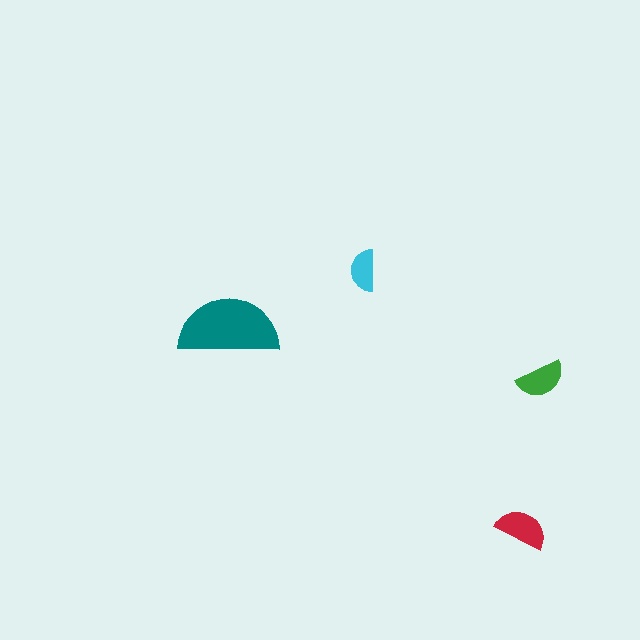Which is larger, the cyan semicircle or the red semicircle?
The red one.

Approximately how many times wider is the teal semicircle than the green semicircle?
About 2 times wider.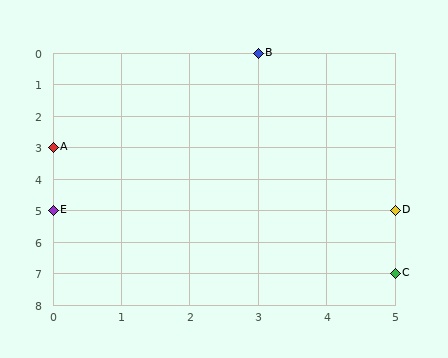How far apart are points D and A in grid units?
Points D and A are 5 columns and 2 rows apart (about 5.4 grid units diagonally).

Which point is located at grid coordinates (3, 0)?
Point B is at (3, 0).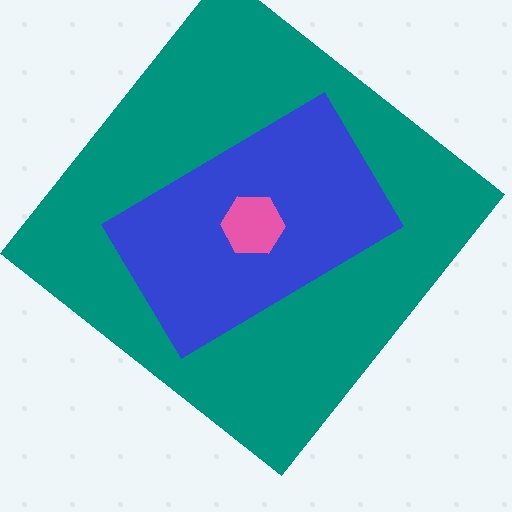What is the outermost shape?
The teal diamond.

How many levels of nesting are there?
3.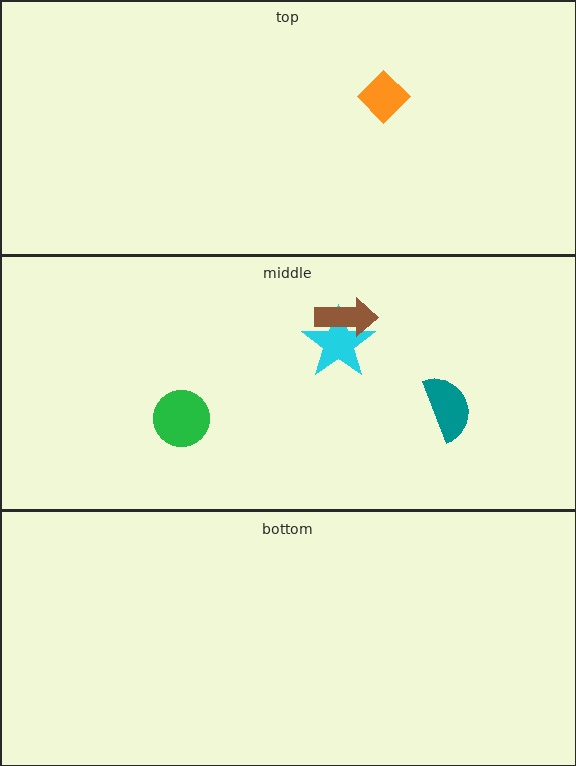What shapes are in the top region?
The orange diamond.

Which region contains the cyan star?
The middle region.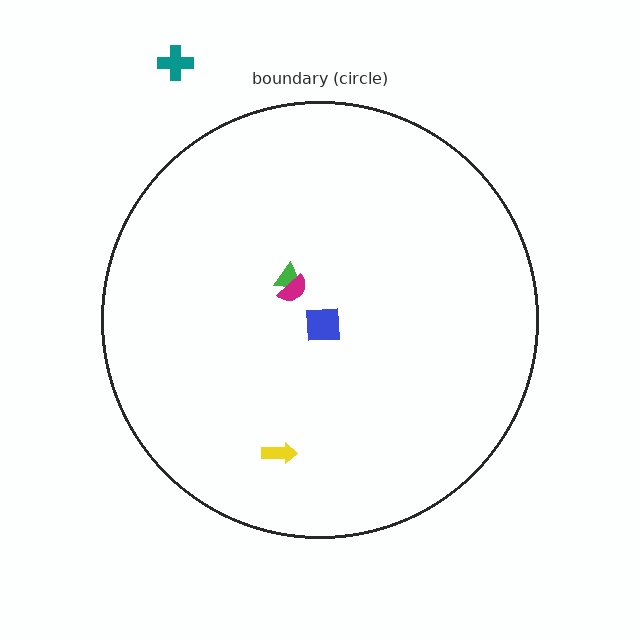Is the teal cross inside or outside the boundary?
Outside.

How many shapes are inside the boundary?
4 inside, 1 outside.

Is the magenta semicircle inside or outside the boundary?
Inside.